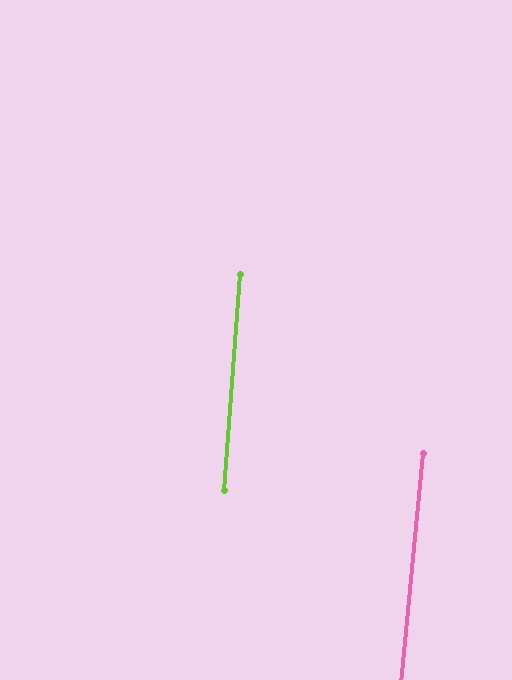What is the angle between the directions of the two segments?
Approximately 1 degree.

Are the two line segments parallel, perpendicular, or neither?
Parallel — their directions differ by only 1.1°.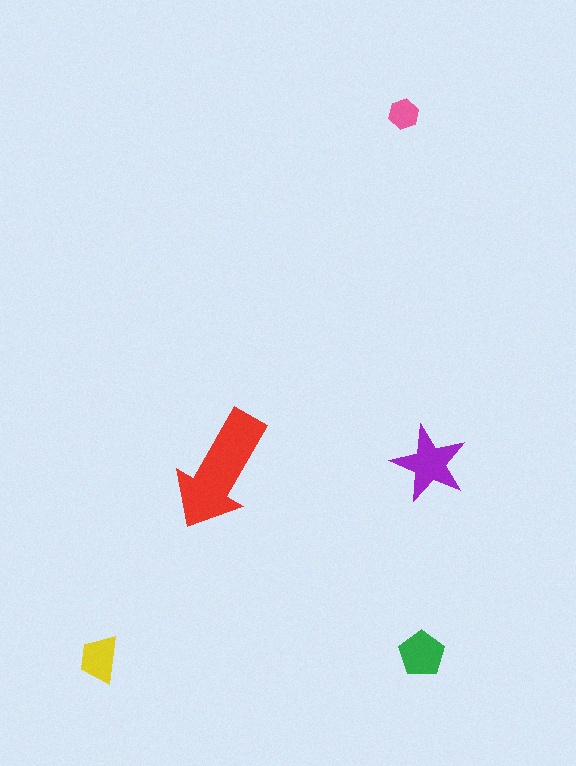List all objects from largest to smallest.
The red arrow, the purple star, the green pentagon, the yellow trapezoid, the pink hexagon.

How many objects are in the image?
There are 5 objects in the image.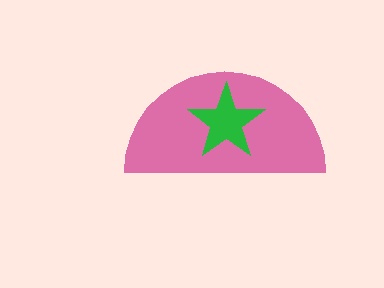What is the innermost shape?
The green star.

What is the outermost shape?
The pink semicircle.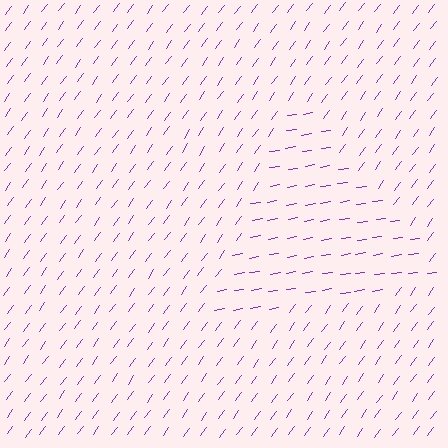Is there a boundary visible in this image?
Yes, there is a texture boundary formed by a change in line orientation.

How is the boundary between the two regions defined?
The boundary is defined purely by a change in line orientation (approximately 45 degrees difference). All lines are the same color and thickness.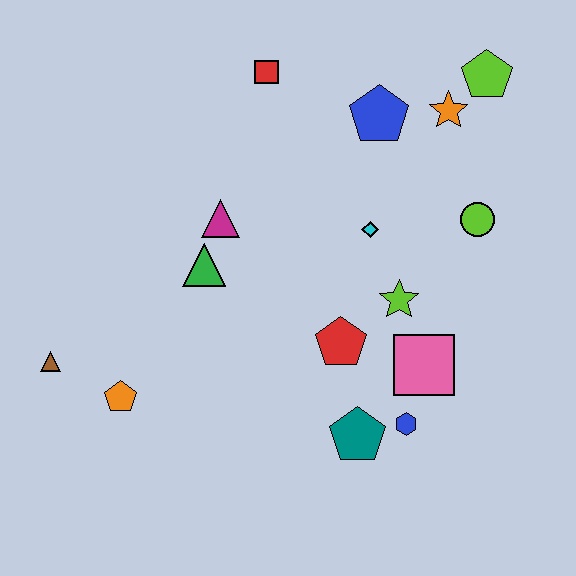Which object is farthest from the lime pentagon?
The brown triangle is farthest from the lime pentagon.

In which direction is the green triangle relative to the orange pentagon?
The green triangle is above the orange pentagon.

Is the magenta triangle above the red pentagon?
Yes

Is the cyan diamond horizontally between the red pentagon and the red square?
No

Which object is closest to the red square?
The blue pentagon is closest to the red square.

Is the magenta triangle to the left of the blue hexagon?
Yes